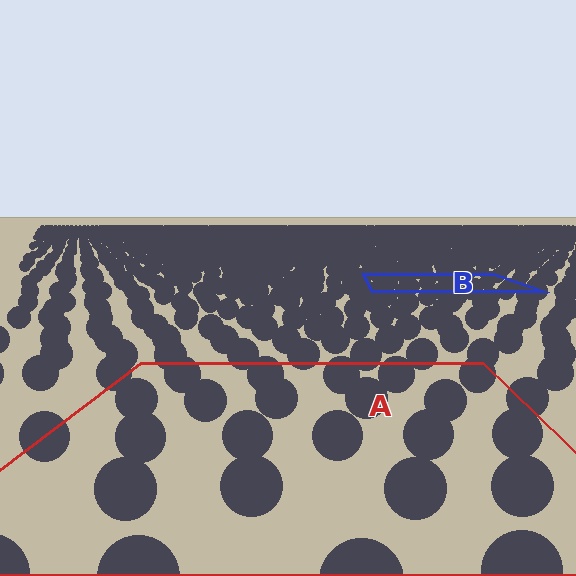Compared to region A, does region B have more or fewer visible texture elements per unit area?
Region B has more texture elements per unit area — they are packed more densely because it is farther away.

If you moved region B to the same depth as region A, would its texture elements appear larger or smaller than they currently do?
They would appear larger. At a closer depth, the same texture elements are projected at a bigger on-screen size.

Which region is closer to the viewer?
Region A is closer. The texture elements there are larger and more spread out.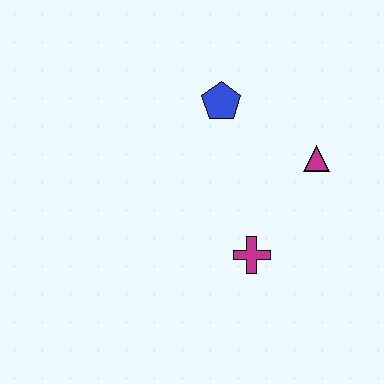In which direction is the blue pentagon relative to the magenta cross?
The blue pentagon is above the magenta cross.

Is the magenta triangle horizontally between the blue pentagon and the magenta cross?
No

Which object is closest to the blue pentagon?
The magenta triangle is closest to the blue pentagon.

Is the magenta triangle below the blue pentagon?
Yes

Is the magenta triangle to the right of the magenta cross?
Yes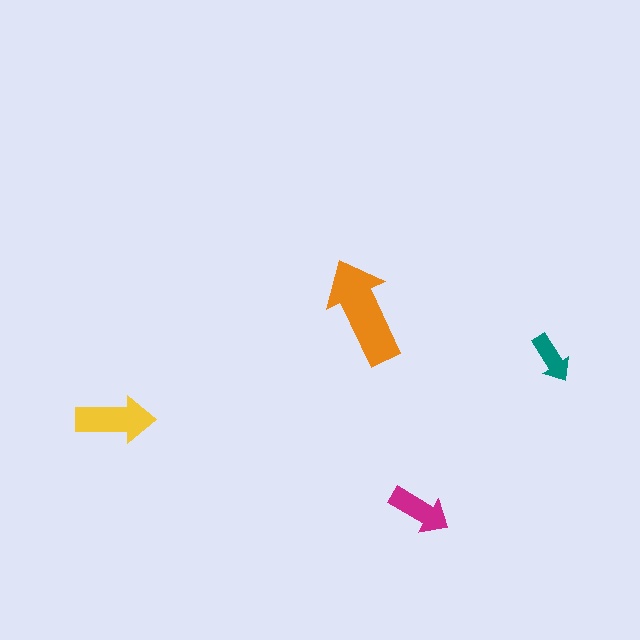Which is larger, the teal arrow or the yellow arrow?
The yellow one.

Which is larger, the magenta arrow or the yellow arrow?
The yellow one.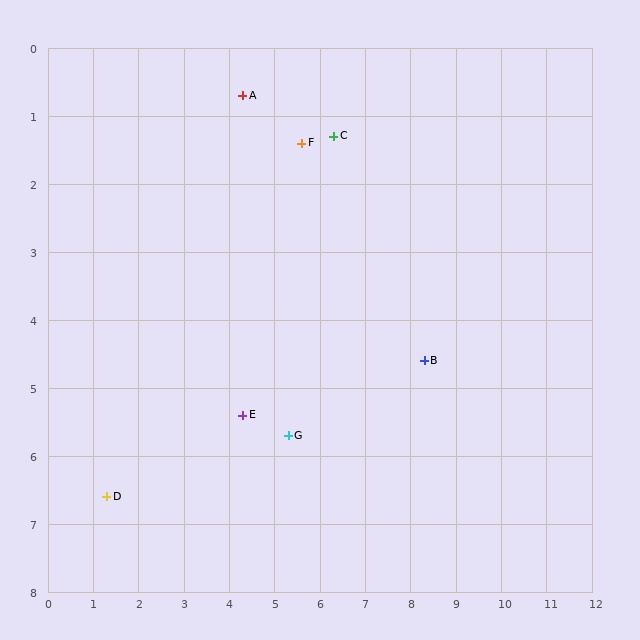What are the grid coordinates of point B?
Point B is at approximately (8.3, 4.6).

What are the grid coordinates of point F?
Point F is at approximately (5.6, 1.4).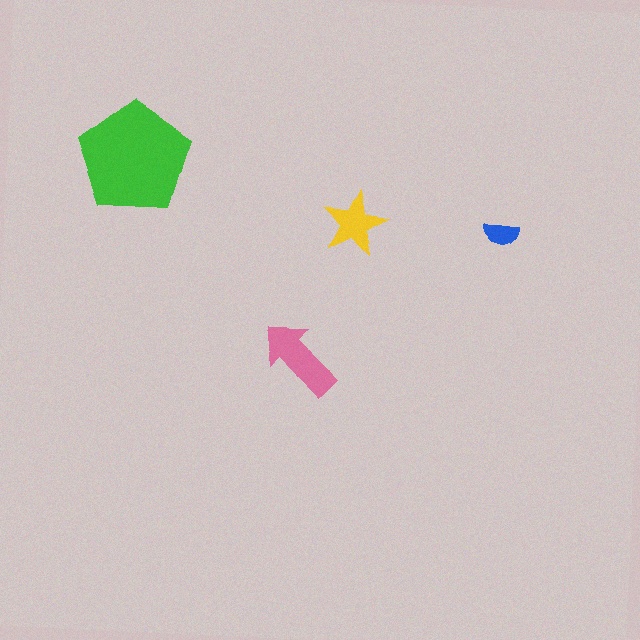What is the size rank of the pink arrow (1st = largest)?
2nd.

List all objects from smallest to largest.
The blue semicircle, the yellow star, the pink arrow, the green pentagon.